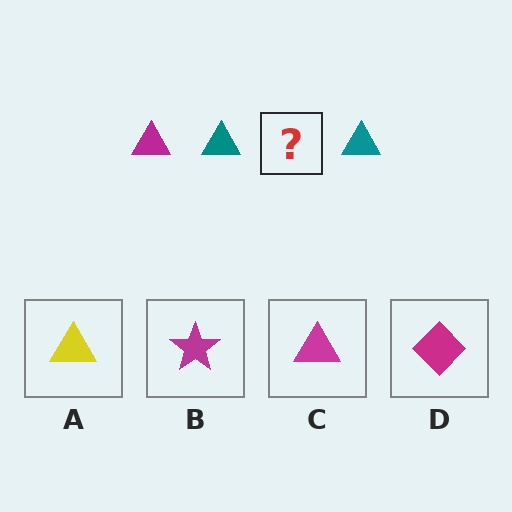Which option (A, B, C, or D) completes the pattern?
C.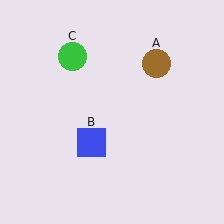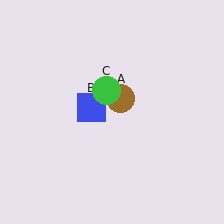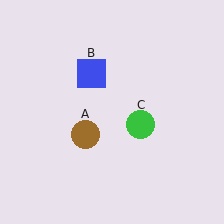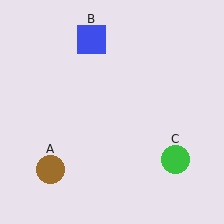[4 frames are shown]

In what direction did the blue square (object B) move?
The blue square (object B) moved up.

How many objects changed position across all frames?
3 objects changed position: brown circle (object A), blue square (object B), green circle (object C).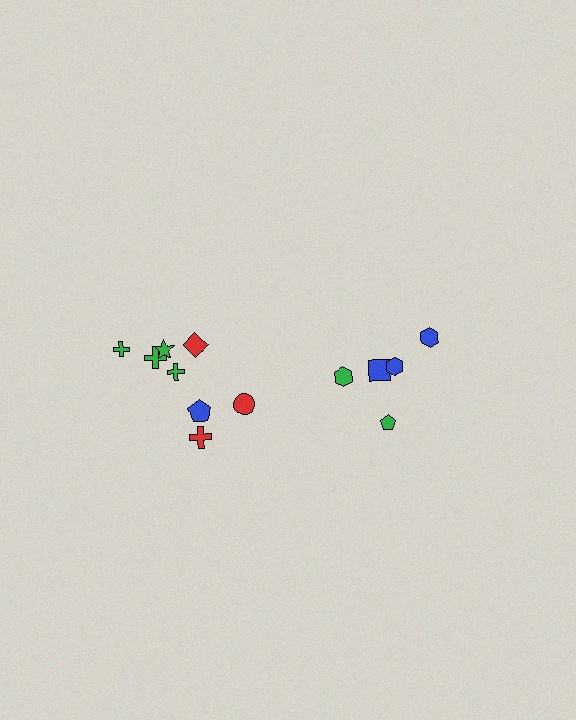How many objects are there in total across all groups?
There are 13 objects.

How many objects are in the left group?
There are 8 objects.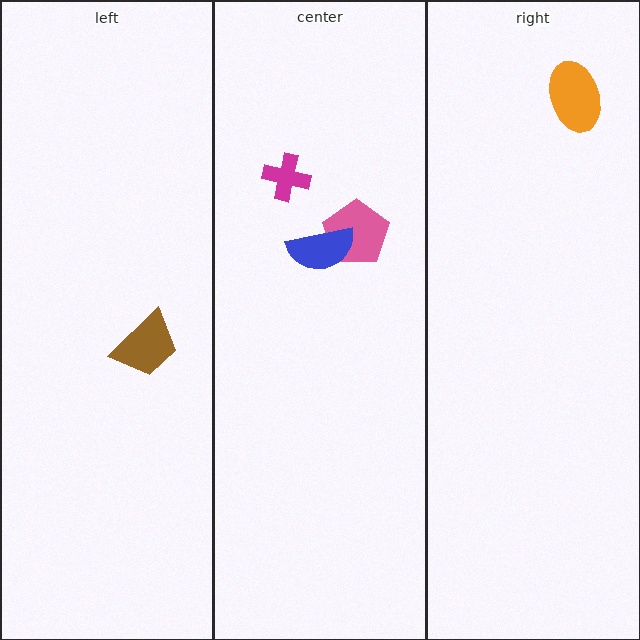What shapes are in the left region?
The brown trapezoid.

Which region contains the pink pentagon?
The center region.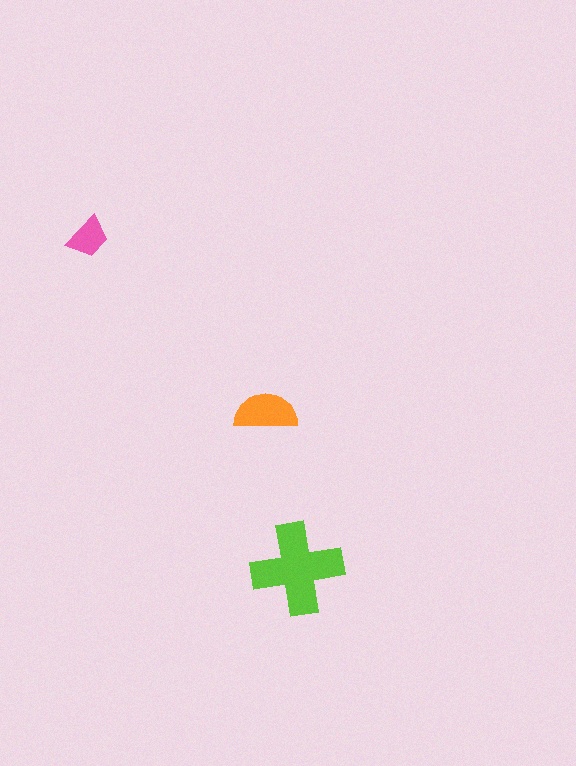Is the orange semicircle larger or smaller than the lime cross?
Smaller.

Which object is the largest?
The lime cross.